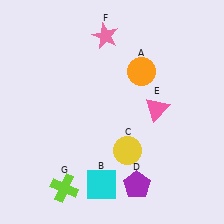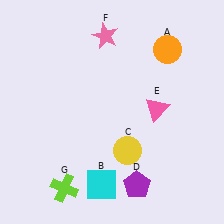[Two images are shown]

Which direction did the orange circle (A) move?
The orange circle (A) moved right.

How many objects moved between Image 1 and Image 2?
1 object moved between the two images.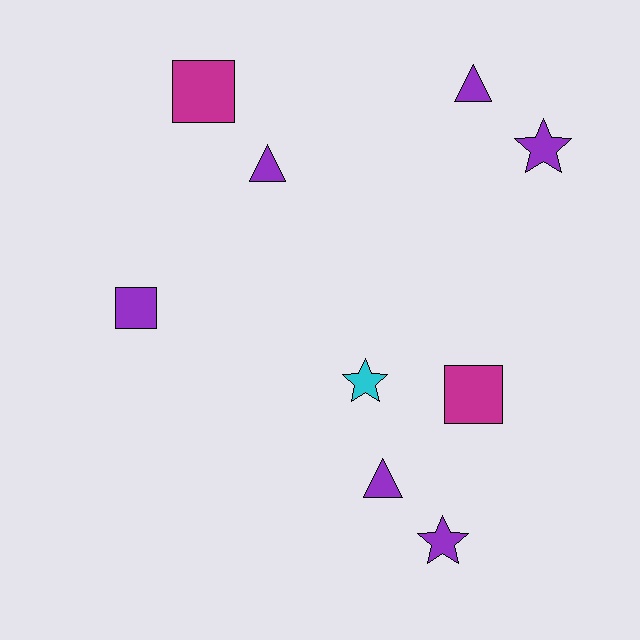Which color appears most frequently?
Purple, with 6 objects.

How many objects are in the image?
There are 9 objects.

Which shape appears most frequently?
Triangle, with 3 objects.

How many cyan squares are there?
There are no cyan squares.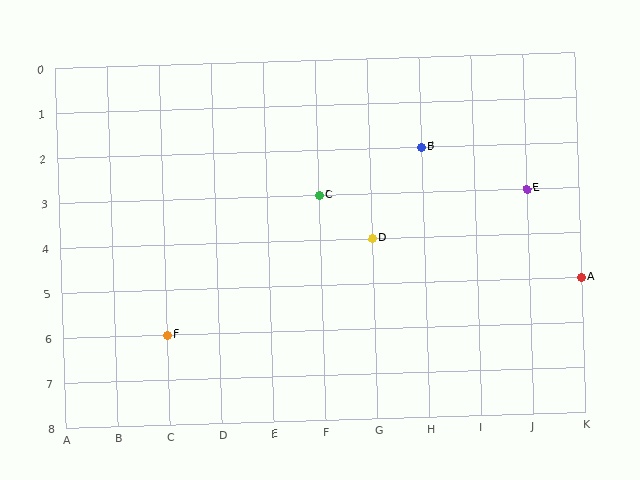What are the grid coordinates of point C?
Point C is at grid coordinates (F, 3).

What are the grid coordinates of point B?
Point B is at grid coordinates (H, 2).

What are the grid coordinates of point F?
Point F is at grid coordinates (C, 6).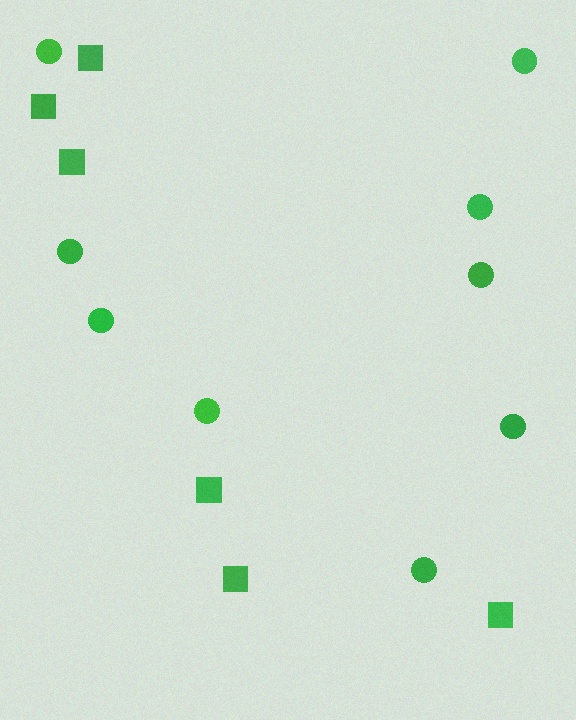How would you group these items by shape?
There are 2 groups: one group of circles (9) and one group of squares (6).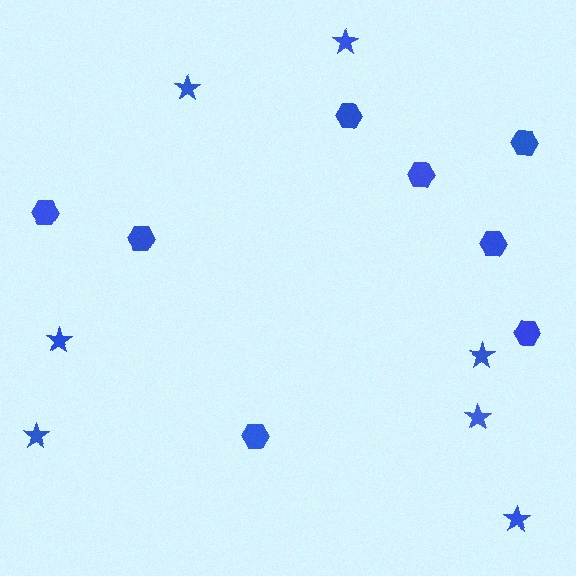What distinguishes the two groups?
There are 2 groups: one group of hexagons (8) and one group of stars (7).